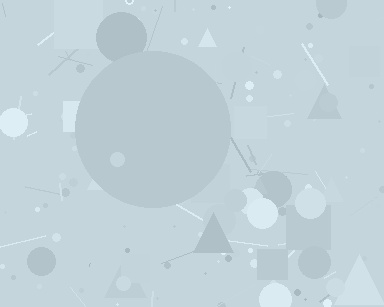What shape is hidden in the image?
A circle is hidden in the image.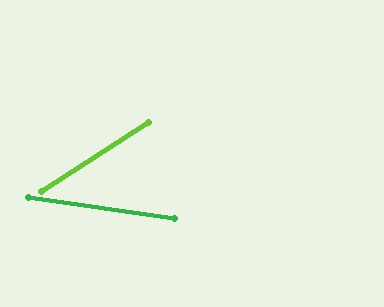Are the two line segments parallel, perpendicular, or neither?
Neither parallel nor perpendicular — they differ by about 41°.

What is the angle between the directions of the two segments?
Approximately 41 degrees.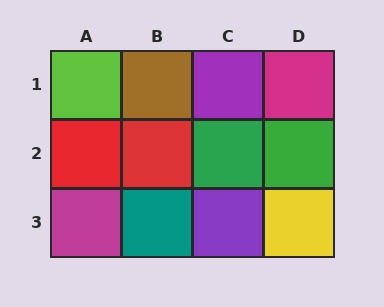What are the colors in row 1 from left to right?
Lime, brown, purple, magenta.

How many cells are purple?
2 cells are purple.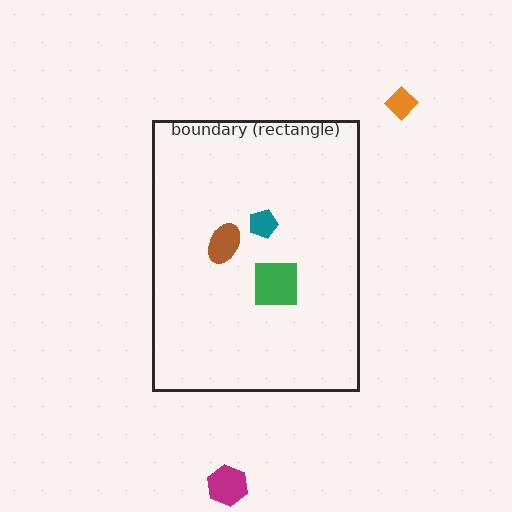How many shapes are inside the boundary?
3 inside, 2 outside.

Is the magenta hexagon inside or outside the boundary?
Outside.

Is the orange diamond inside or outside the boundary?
Outside.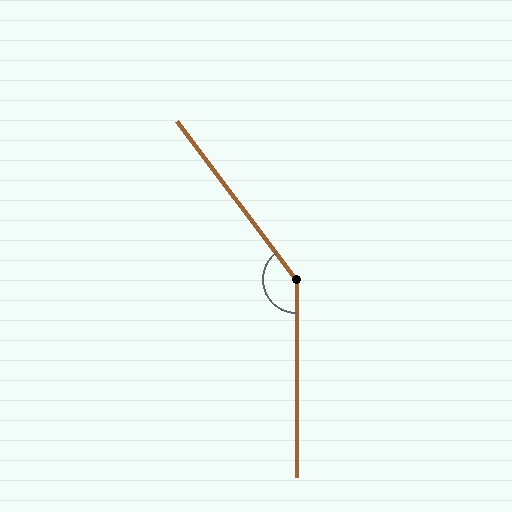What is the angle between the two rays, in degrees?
Approximately 143 degrees.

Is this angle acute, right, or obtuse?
It is obtuse.